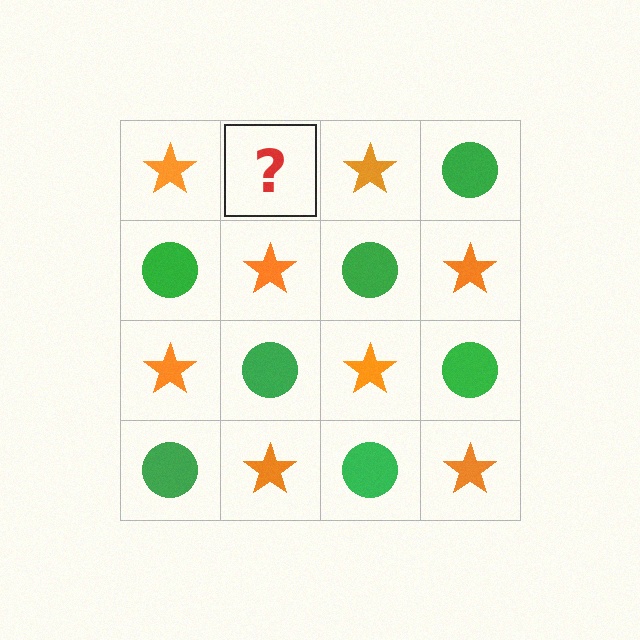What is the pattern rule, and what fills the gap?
The rule is that it alternates orange star and green circle in a checkerboard pattern. The gap should be filled with a green circle.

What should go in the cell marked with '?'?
The missing cell should contain a green circle.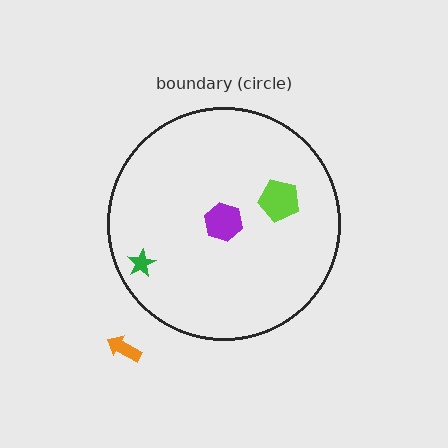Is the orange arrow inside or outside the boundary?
Outside.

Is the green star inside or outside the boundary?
Inside.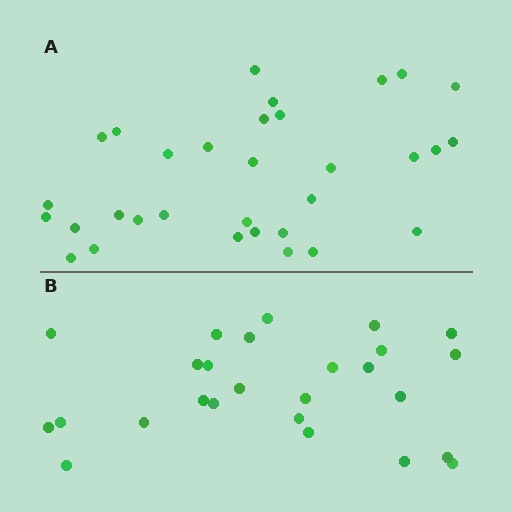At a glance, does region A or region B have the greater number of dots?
Region A (the top region) has more dots.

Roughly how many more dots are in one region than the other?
Region A has about 6 more dots than region B.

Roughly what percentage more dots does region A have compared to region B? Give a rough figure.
About 25% more.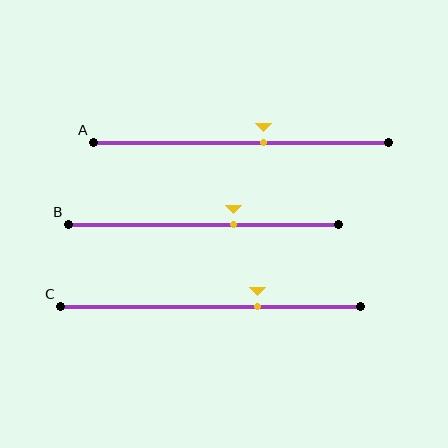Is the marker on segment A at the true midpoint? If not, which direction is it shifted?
No, the marker on segment A is shifted to the right by about 8% of the segment length.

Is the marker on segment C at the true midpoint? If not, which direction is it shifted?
No, the marker on segment C is shifted to the right by about 16% of the segment length.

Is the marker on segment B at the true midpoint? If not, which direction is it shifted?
No, the marker on segment B is shifted to the right by about 11% of the segment length.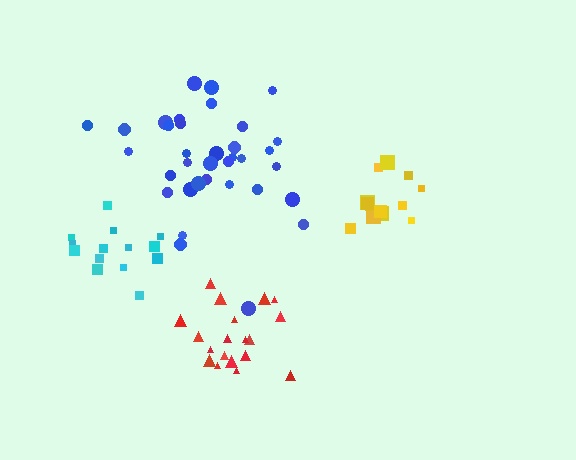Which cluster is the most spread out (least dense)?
Blue.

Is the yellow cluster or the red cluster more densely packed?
Red.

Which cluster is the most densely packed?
Cyan.